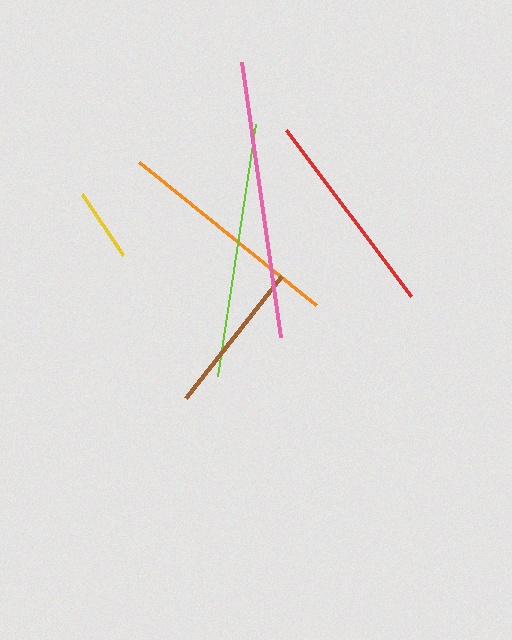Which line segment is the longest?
The pink line is the longest at approximately 277 pixels.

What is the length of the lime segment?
The lime segment is approximately 255 pixels long.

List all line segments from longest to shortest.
From longest to shortest: pink, lime, orange, red, brown, yellow.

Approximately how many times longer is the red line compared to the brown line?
The red line is approximately 1.3 times the length of the brown line.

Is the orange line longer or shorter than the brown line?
The orange line is longer than the brown line.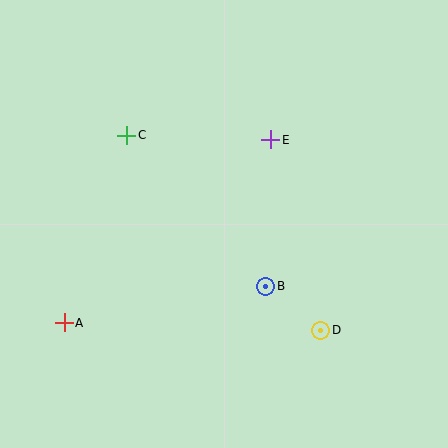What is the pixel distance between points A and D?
The distance between A and D is 256 pixels.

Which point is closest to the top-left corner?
Point C is closest to the top-left corner.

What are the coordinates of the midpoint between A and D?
The midpoint between A and D is at (192, 326).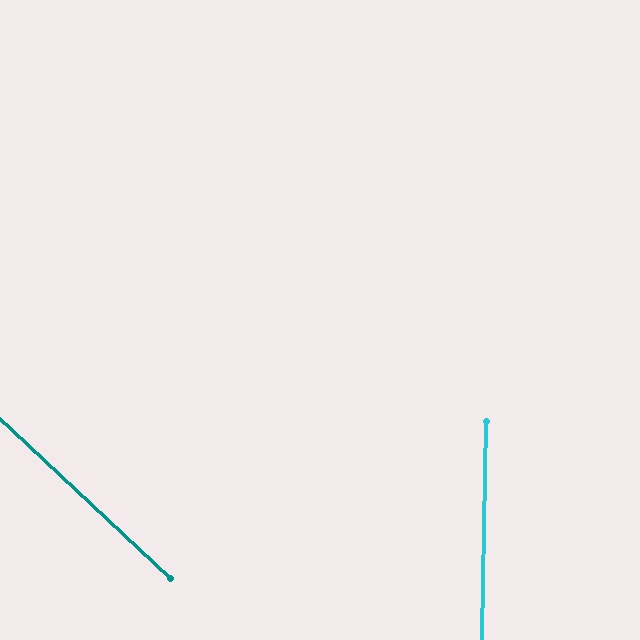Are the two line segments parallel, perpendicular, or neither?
Neither parallel nor perpendicular — they differ by about 48°.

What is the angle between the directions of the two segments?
Approximately 48 degrees.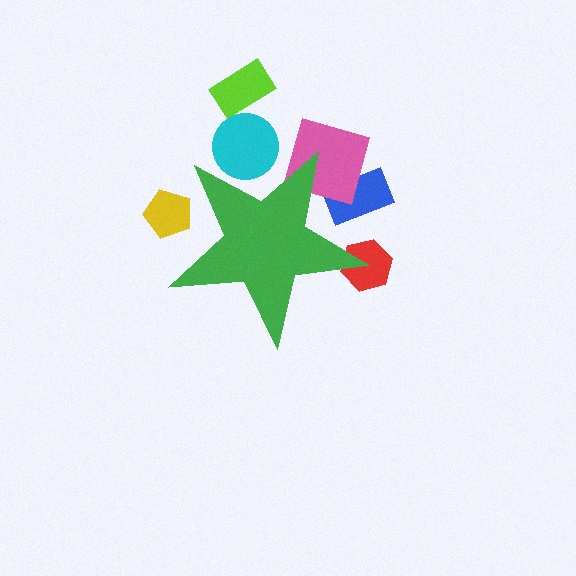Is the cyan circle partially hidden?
Yes, the cyan circle is partially hidden behind the green star.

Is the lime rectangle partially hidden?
No, the lime rectangle is fully visible.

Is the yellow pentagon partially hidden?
Yes, the yellow pentagon is partially hidden behind the green star.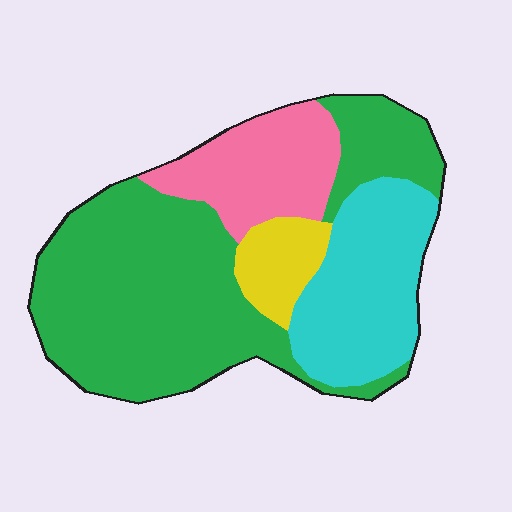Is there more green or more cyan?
Green.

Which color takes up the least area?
Yellow, at roughly 10%.